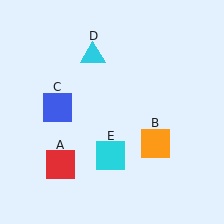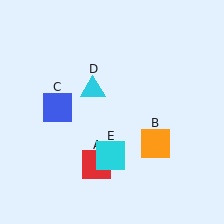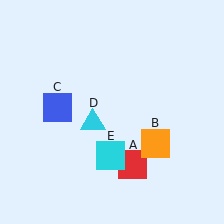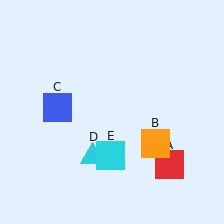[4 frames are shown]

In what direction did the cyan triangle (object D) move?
The cyan triangle (object D) moved down.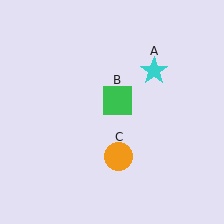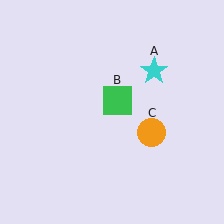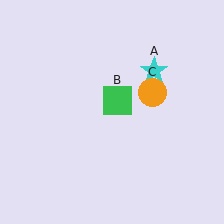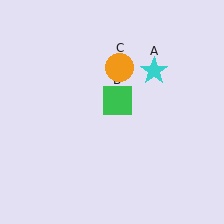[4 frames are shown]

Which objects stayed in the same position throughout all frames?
Cyan star (object A) and green square (object B) remained stationary.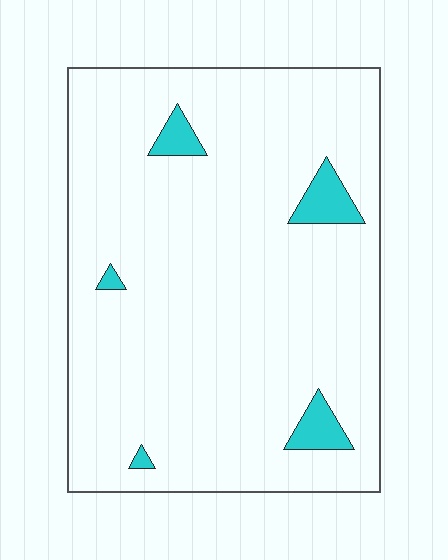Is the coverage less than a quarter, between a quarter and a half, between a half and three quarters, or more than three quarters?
Less than a quarter.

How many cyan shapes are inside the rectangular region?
5.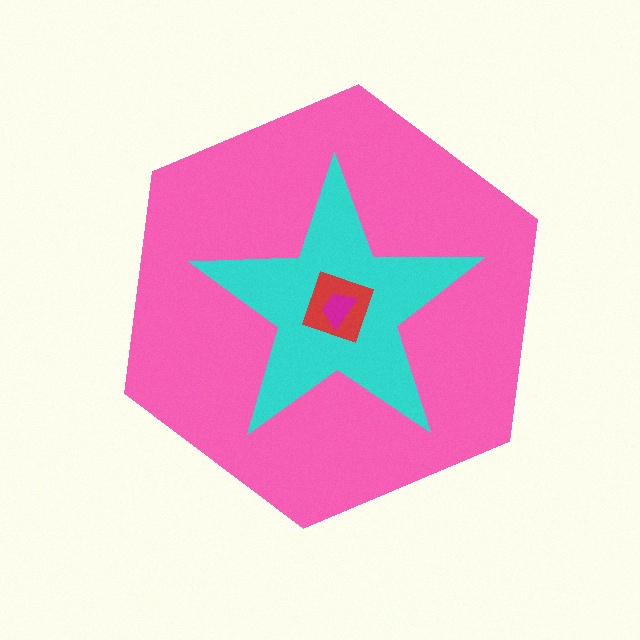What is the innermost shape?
The magenta trapezoid.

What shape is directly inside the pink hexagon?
The cyan star.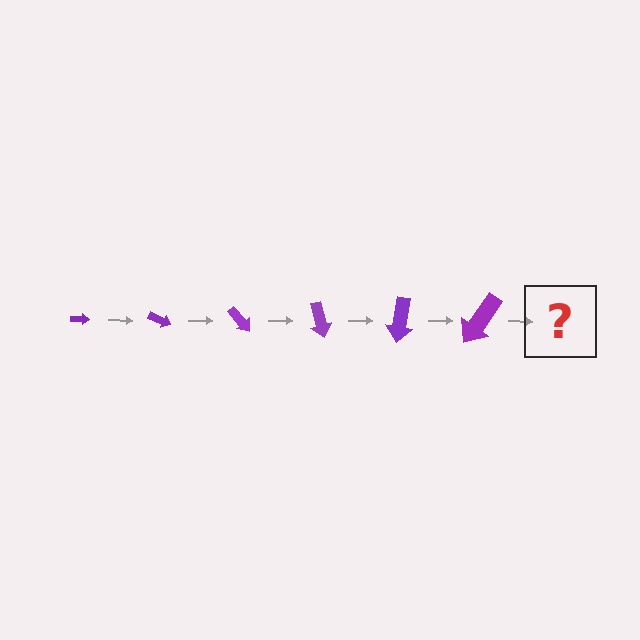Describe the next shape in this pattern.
It should be an arrow, larger than the previous one and rotated 150 degrees from the start.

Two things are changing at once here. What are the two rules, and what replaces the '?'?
The two rules are that the arrow grows larger each step and it rotates 25 degrees each step. The '?' should be an arrow, larger than the previous one and rotated 150 degrees from the start.